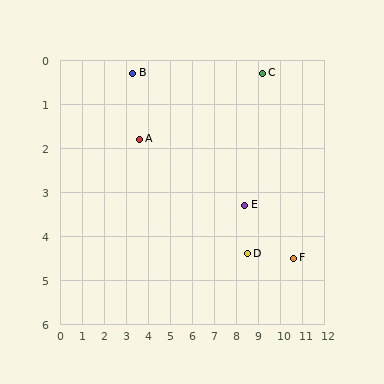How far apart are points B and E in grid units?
Points B and E are about 5.9 grid units apart.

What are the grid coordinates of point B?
Point B is at approximately (3.3, 0.3).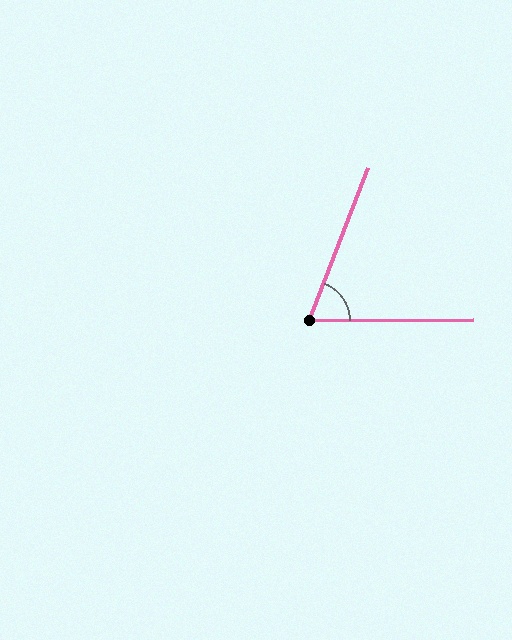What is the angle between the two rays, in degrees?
Approximately 69 degrees.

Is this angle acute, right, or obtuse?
It is acute.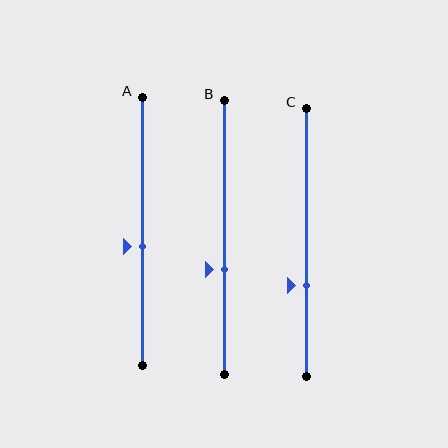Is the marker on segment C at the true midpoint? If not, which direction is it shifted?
No, the marker on segment C is shifted downward by about 16% of the segment length.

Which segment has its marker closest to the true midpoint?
Segment A has its marker closest to the true midpoint.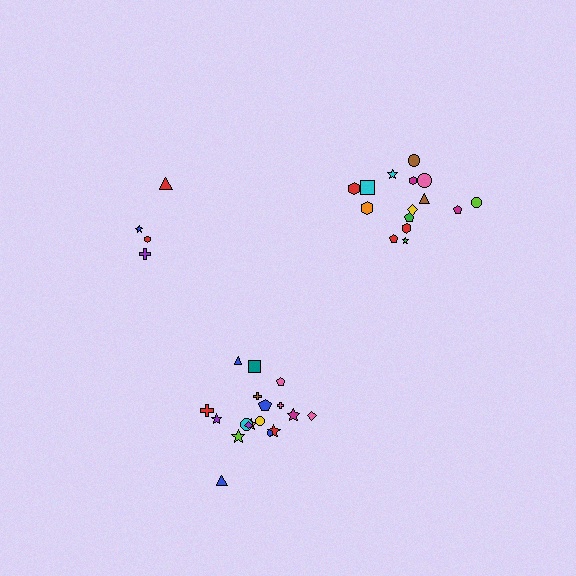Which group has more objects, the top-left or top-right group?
The top-right group.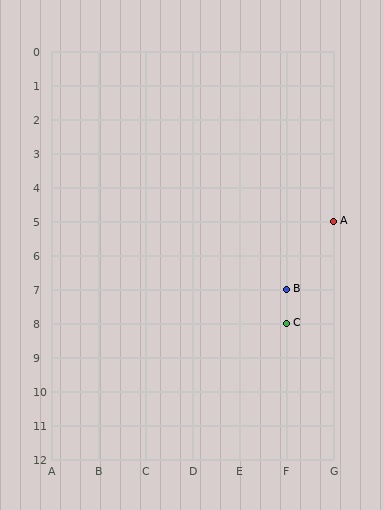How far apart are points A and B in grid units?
Points A and B are 1 column and 2 rows apart (about 2.2 grid units diagonally).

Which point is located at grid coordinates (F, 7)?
Point B is at (F, 7).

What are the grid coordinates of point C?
Point C is at grid coordinates (F, 8).